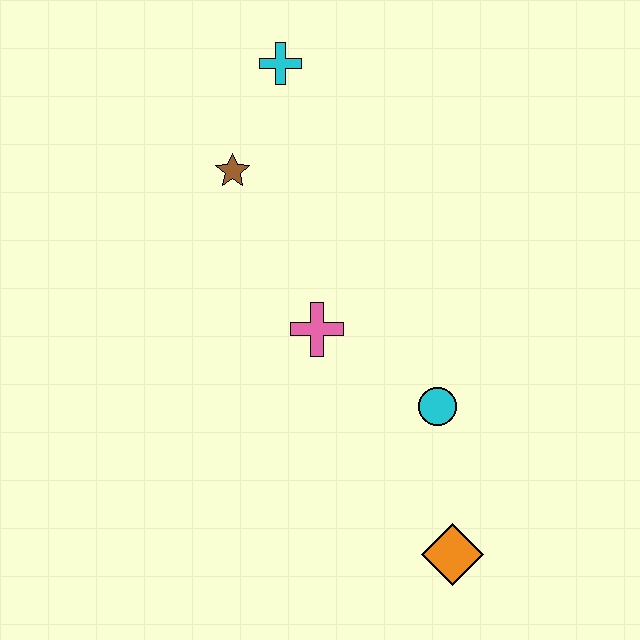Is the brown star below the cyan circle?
No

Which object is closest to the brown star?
The cyan cross is closest to the brown star.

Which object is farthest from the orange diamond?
The cyan cross is farthest from the orange diamond.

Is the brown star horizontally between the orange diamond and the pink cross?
No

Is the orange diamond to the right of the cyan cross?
Yes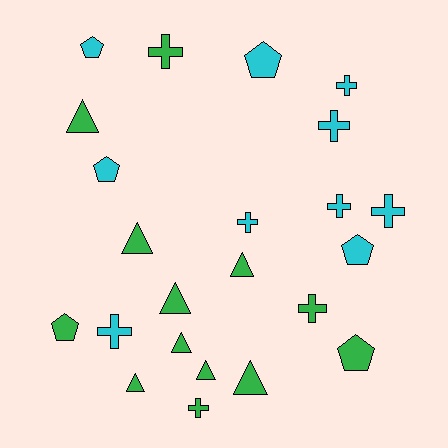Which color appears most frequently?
Green, with 13 objects.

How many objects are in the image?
There are 23 objects.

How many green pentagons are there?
There are 2 green pentagons.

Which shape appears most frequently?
Cross, with 9 objects.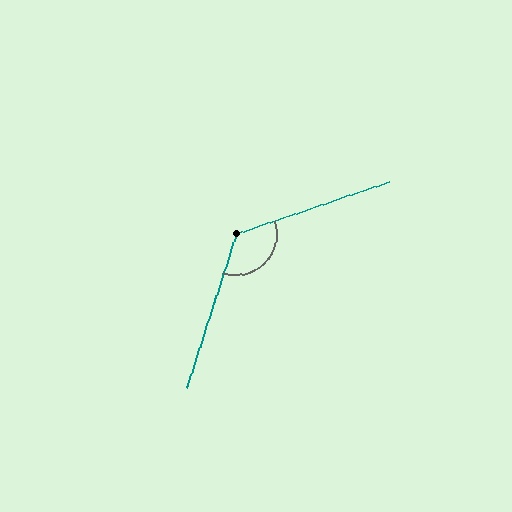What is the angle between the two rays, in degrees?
Approximately 127 degrees.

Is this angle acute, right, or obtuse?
It is obtuse.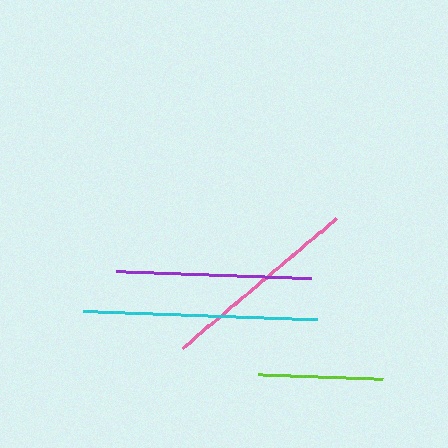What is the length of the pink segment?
The pink segment is approximately 201 pixels long.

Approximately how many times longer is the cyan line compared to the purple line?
The cyan line is approximately 1.2 times the length of the purple line.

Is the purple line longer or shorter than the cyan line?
The cyan line is longer than the purple line.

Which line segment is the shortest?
The lime line is the shortest at approximately 125 pixels.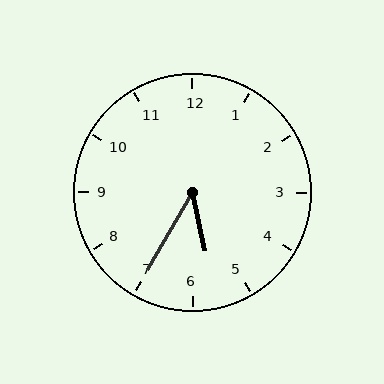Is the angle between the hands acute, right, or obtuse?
It is acute.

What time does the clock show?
5:35.